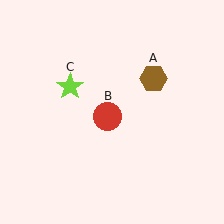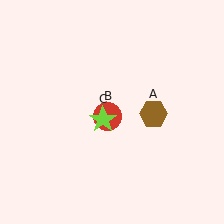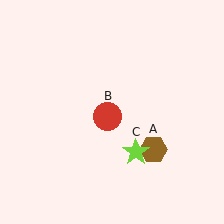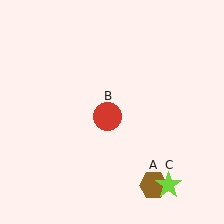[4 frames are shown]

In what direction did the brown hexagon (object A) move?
The brown hexagon (object A) moved down.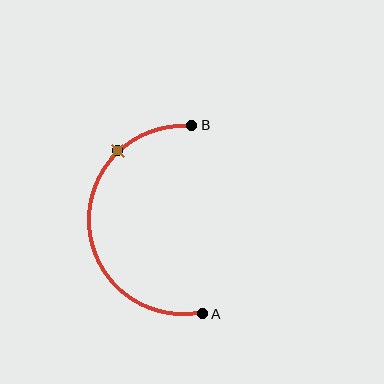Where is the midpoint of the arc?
The arc midpoint is the point on the curve farthest from the straight line joining A and B. It sits to the left of that line.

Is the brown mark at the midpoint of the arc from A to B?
No. The brown mark lies on the arc but is closer to endpoint B. The arc midpoint would be at the point on the curve equidistant along the arc from both A and B.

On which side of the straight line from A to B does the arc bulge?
The arc bulges to the left of the straight line connecting A and B.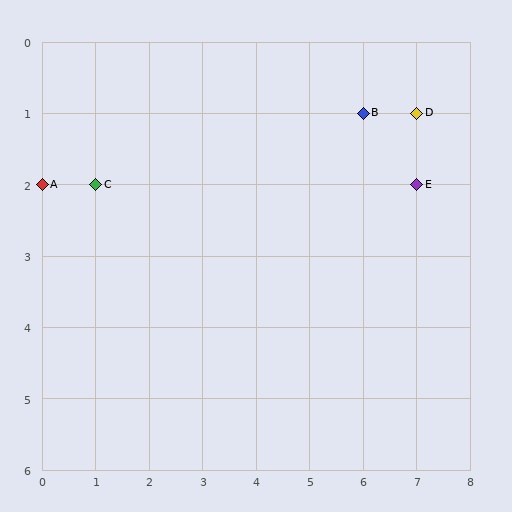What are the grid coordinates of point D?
Point D is at grid coordinates (7, 1).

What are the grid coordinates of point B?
Point B is at grid coordinates (6, 1).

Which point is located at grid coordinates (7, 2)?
Point E is at (7, 2).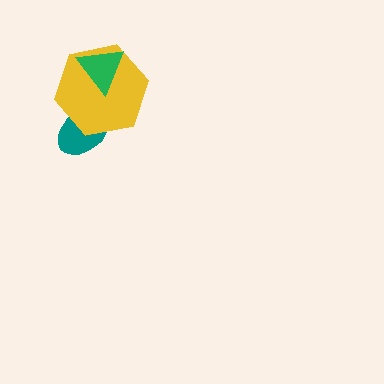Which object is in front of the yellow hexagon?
The green triangle is in front of the yellow hexagon.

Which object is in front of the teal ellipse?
The yellow hexagon is in front of the teal ellipse.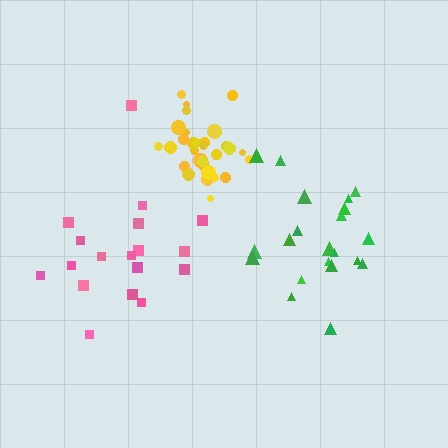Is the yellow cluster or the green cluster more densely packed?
Yellow.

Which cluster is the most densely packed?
Yellow.